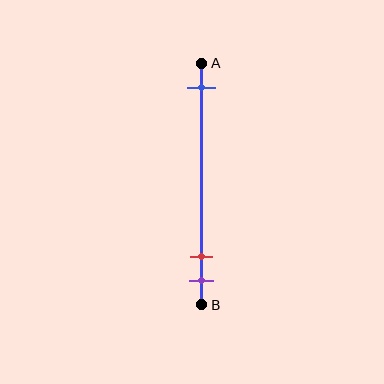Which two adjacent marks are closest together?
The red and purple marks are the closest adjacent pair.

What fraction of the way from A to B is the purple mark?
The purple mark is approximately 90% (0.9) of the way from A to B.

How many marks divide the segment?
There are 3 marks dividing the segment.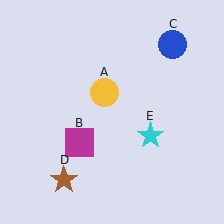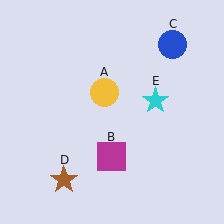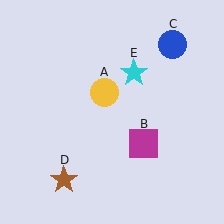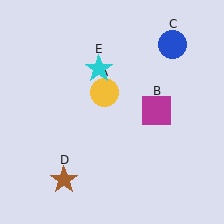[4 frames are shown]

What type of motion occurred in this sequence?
The magenta square (object B), cyan star (object E) rotated counterclockwise around the center of the scene.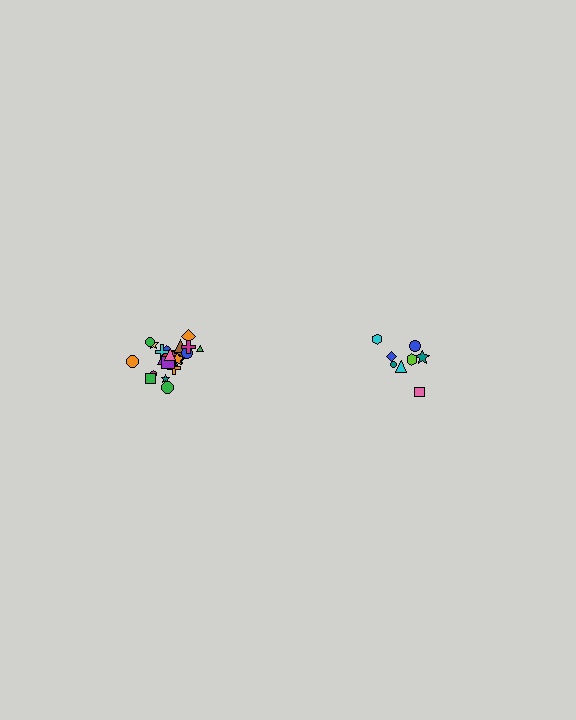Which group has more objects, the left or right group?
The left group.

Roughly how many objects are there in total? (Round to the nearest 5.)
Roughly 35 objects in total.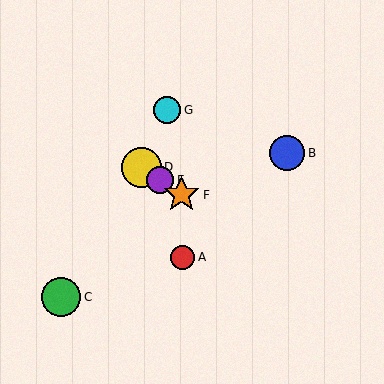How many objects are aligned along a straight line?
3 objects (D, E, F) are aligned along a straight line.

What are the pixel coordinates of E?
Object E is at (160, 180).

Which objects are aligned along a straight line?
Objects D, E, F are aligned along a straight line.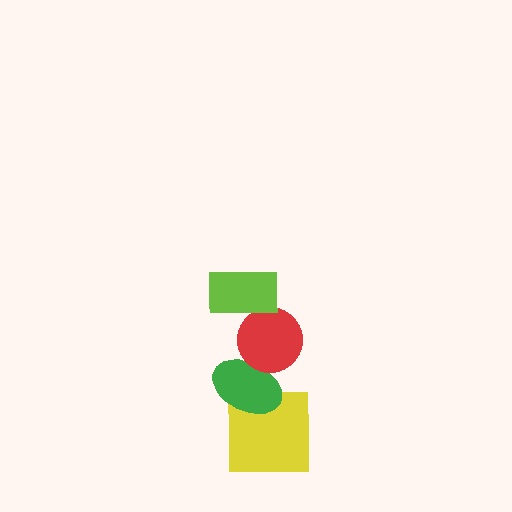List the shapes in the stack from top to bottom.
From top to bottom: the lime rectangle, the red circle, the green ellipse, the yellow square.